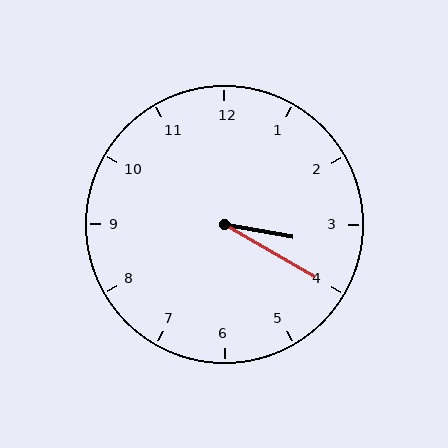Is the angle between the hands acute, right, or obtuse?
It is acute.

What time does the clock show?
3:20.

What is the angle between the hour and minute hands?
Approximately 20 degrees.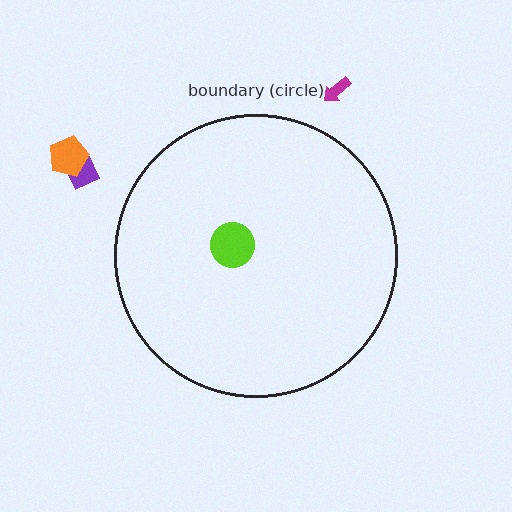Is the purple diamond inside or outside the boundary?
Outside.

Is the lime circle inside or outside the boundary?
Inside.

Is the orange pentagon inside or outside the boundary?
Outside.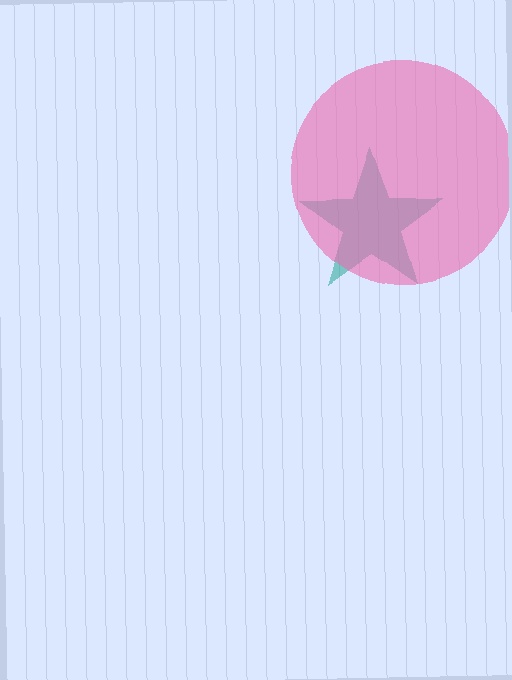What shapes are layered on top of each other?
The layered shapes are: a teal star, a pink circle.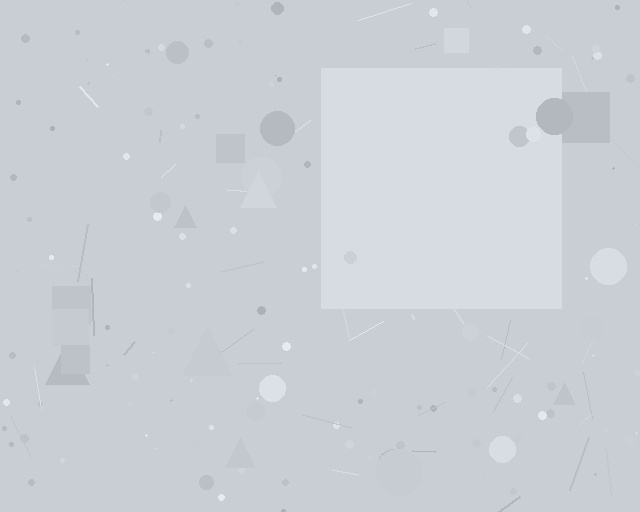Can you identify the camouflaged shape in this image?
The camouflaged shape is a square.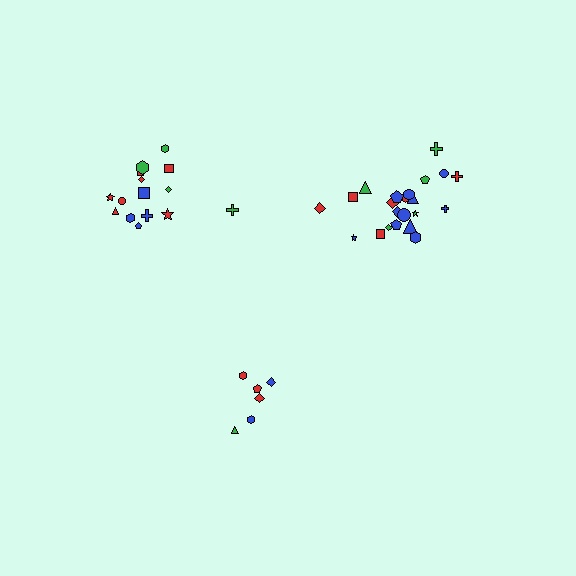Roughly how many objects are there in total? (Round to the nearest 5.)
Roughly 45 objects in total.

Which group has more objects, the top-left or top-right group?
The top-right group.